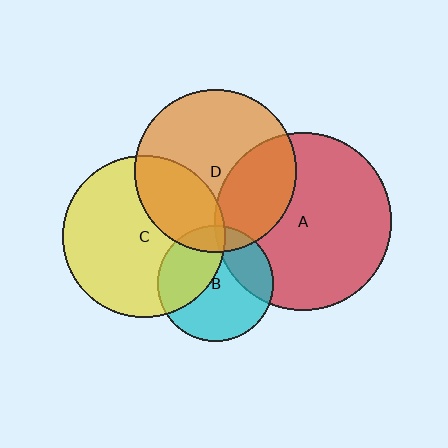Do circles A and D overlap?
Yes.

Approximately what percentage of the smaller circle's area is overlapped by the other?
Approximately 30%.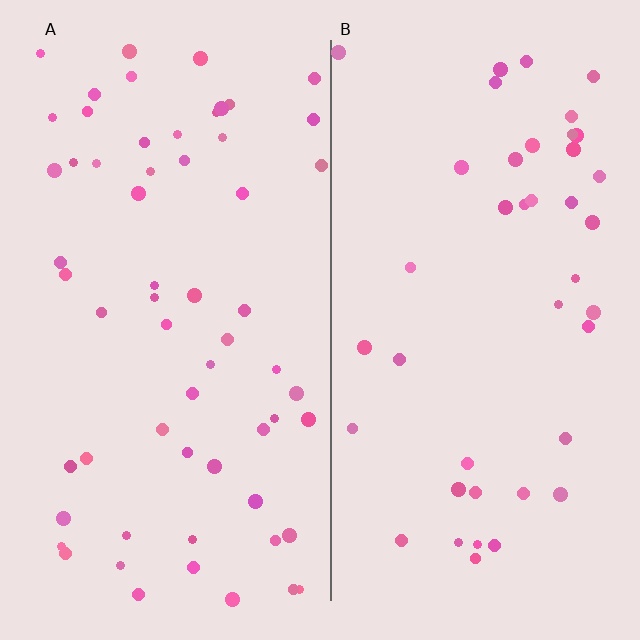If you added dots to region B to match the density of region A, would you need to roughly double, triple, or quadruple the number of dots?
Approximately double.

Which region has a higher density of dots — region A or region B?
A (the left).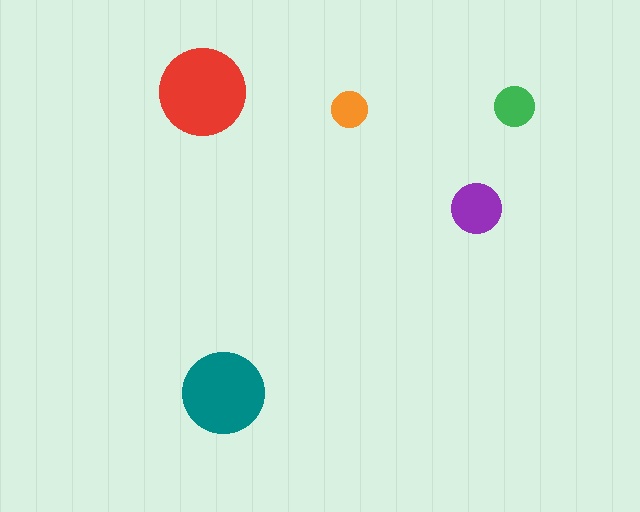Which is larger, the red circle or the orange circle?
The red one.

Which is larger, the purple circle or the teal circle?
The teal one.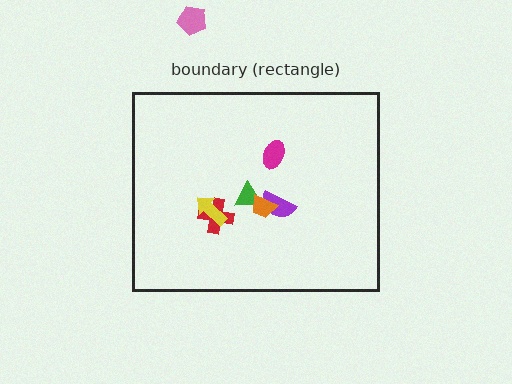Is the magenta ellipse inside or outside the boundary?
Inside.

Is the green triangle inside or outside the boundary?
Inside.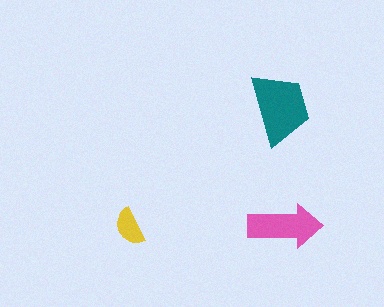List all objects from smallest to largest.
The yellow semicircle, the pink arrow, the teal trapezoid.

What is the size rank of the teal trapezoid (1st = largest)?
1st.